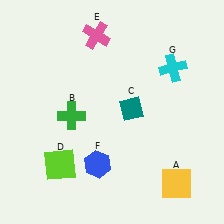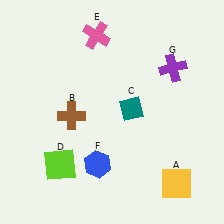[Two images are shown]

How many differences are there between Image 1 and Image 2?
There are 2 differences between the two images.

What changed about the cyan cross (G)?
In Image 1, G is cyan. In Image 2, it changed to purple.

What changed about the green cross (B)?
In Image 1, B is green. In Image 2, it changed to brown.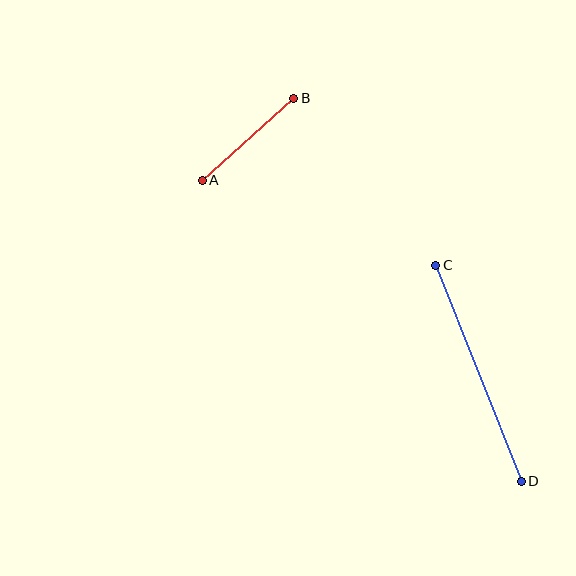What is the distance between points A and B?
The distance is approximately 123 pixels.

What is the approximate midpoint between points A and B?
The midpoint is at approximately (248, 139) pixels.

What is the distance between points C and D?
The distance is approximately 233 pixels.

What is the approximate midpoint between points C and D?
The midpoint is at approximately (479, 373) pixels.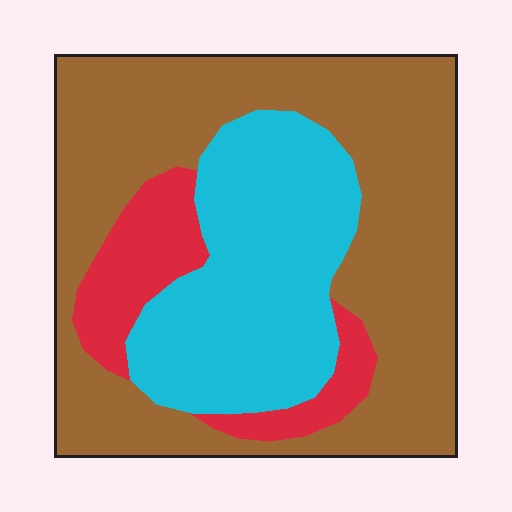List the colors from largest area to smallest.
From largest to smallest: brown, cyan, red.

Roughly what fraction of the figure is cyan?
Cyan covers 30% of the figure.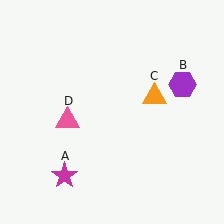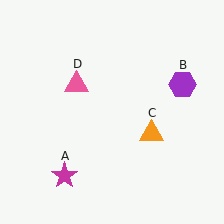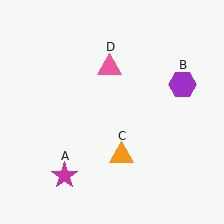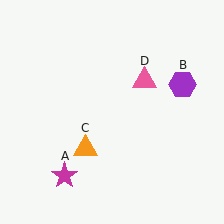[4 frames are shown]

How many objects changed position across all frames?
2 objects changed position: orange triangle (object C), pink triangle (object D).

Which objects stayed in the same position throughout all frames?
Magenta star (object A) and purple hexagon (object B) remained stationary.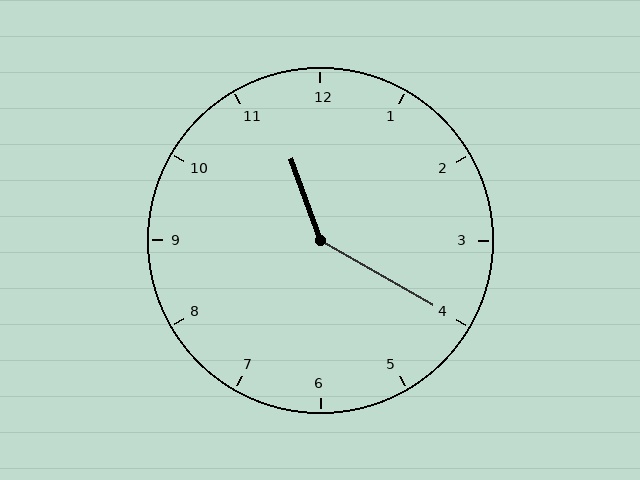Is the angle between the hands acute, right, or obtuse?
It is obtuse.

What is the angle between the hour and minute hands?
Approximately 140 degrees.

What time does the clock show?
11:20.